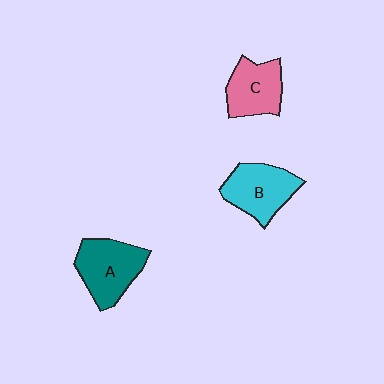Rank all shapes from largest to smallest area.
From largest to smallest: A (teal), B (cyan), C (pink).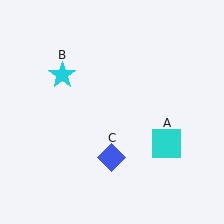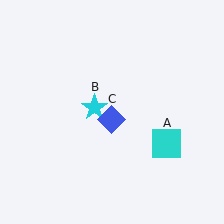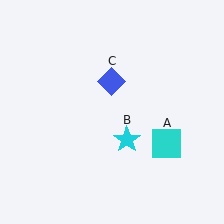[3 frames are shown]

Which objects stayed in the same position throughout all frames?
Cyan square (object A) remained stationary.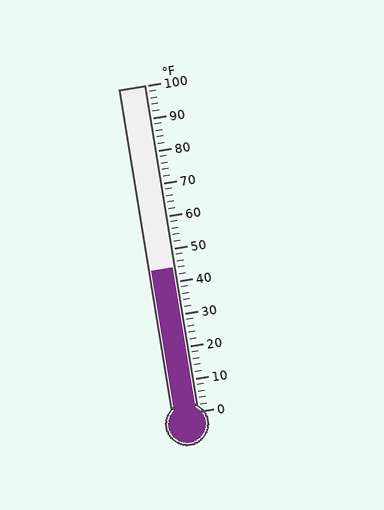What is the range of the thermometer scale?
The thermometer scale ranges from 0°F to 100°F.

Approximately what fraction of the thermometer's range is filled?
The thermometer is filled to approximately 45% of its range.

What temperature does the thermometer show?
The thermometer shows approximately 44°F.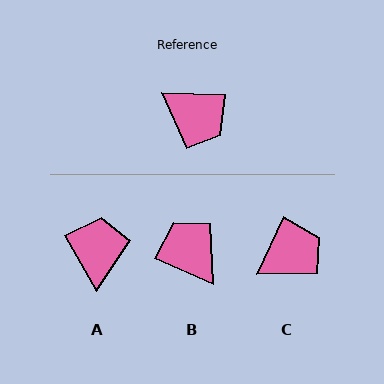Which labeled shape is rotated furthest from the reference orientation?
B, about 159 degrees away.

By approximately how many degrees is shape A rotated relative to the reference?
Approximately 121 degrees counter-clockwise.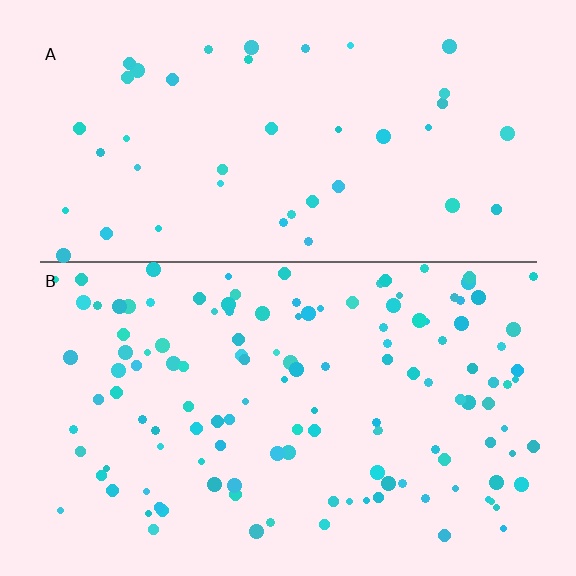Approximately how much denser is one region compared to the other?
Approximately 3.0× — region B over region A.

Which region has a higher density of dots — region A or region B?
B (the bottom).